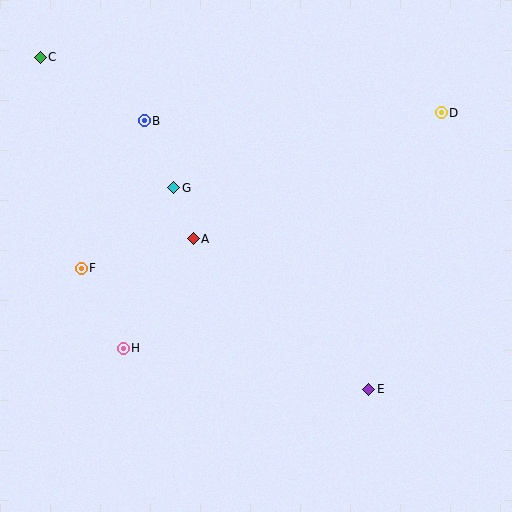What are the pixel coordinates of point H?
Point H is at (123, 348).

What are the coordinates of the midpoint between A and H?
The midpoint between A and H is at (158, 293).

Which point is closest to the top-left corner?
Point C is closest to the top-left corner.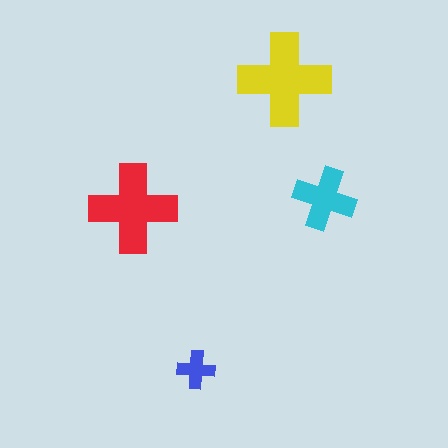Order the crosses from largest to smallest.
the yellow one, the red one, the cyan one, the blue one.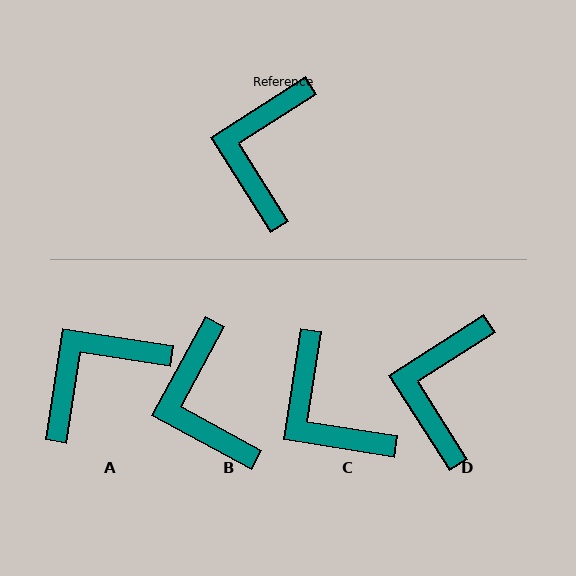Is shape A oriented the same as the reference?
No, it is off by about 41 degrees.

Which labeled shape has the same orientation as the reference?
D.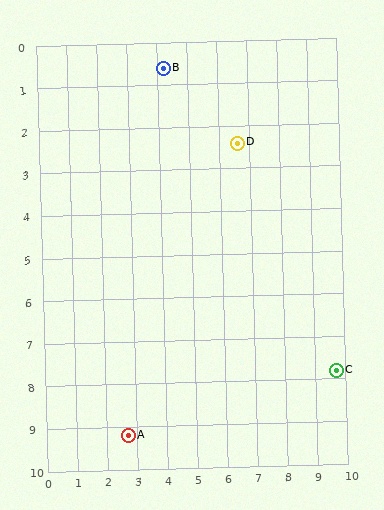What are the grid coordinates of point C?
Point C is at approximately (9.7, 7.8).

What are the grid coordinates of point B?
Point B is at approximately (4.2, 0.6).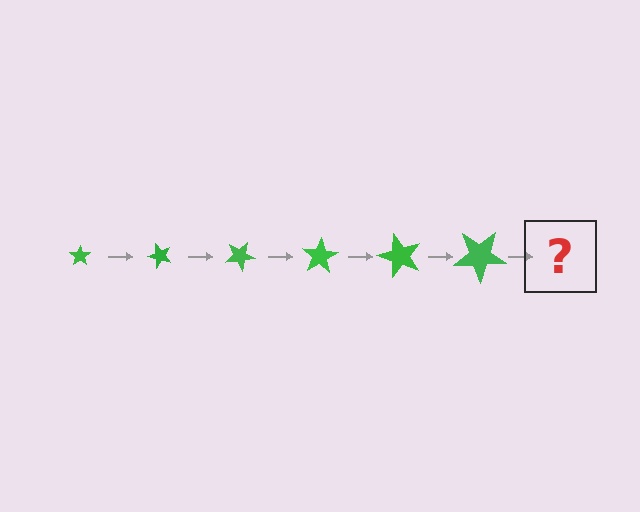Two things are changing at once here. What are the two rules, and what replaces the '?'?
The two rules are that the star grows larger each step and it rotates 50 degrees each step. The '?' should be a star, larger than the previous one and rotated 300 degrees from the start.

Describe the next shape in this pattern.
It should be a star, larger than the previous one and rotated 300 degrees from the start.